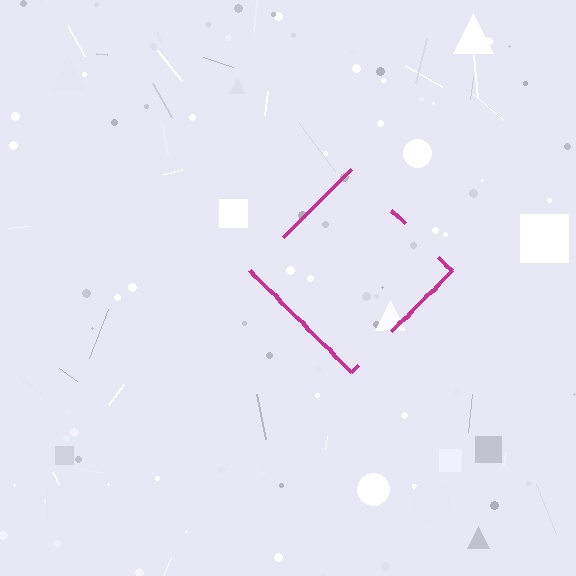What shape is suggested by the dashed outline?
The dashed outline suggests a diamond.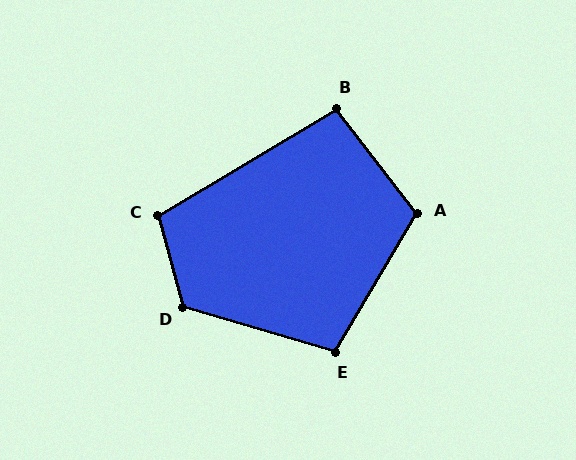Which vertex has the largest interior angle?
D, at approximately 121 degrees.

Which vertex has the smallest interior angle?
B, at approximately 97 degrees.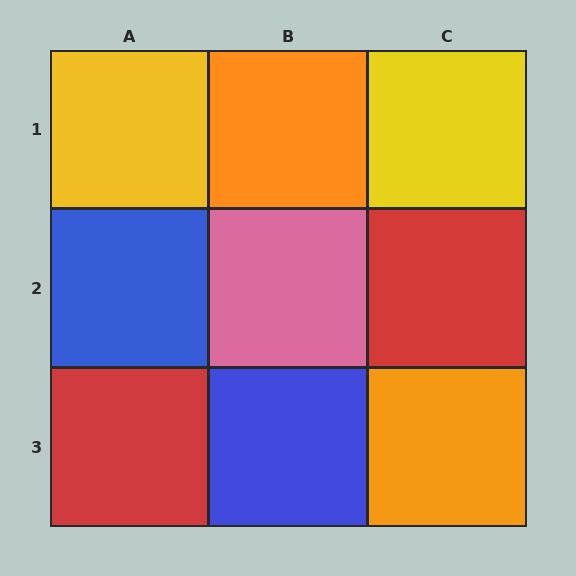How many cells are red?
2 cells are red.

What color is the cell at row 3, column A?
Red.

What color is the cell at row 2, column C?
Red.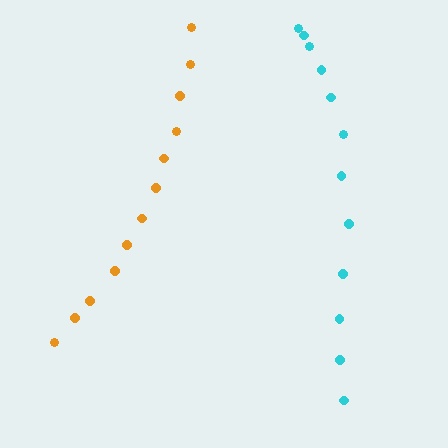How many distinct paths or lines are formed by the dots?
There are 2 distinct paths.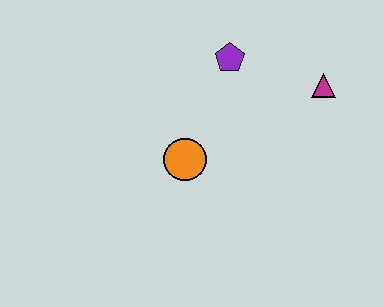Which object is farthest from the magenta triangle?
The orange circle is farthest from the magenta triangle.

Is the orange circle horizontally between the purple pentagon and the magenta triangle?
No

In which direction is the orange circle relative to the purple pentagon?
The orange circle is below the purple pentagon.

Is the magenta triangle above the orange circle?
Yes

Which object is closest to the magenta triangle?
The purple pentagon is closest to the magenta triangle.